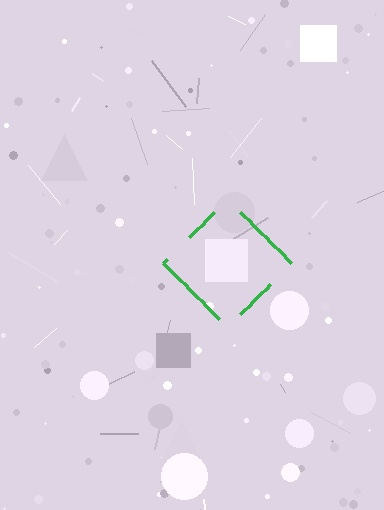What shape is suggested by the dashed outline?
The dashed outline suggests a diamond.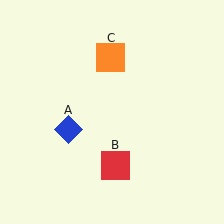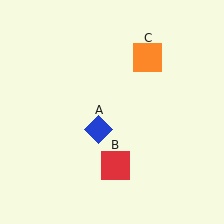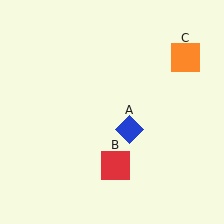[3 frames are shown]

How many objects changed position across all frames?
2 objects changed position: blue diamond (object A), orange square (object C).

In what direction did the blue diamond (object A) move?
The blue diamond (object A) moved right.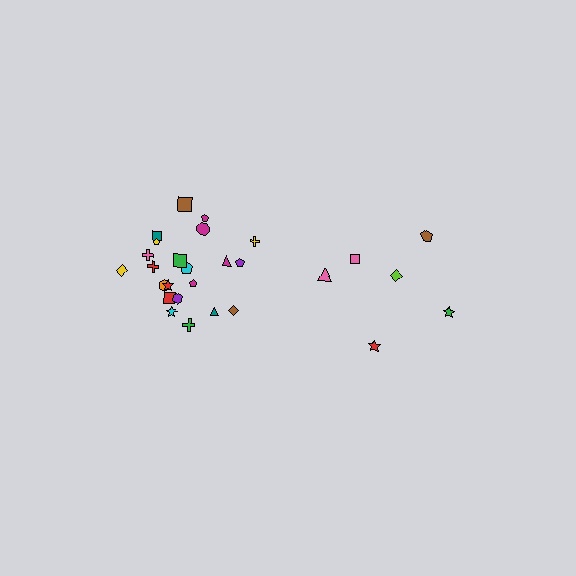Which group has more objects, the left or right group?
The left group.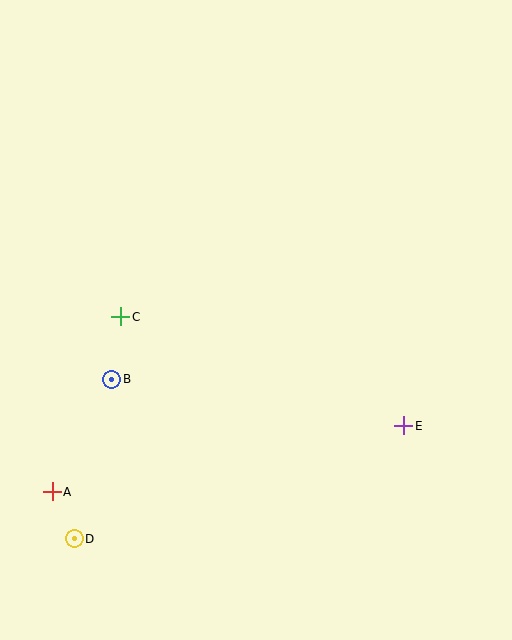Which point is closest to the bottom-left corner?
Point D is closest to the bottom-left corner.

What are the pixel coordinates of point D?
Point D is at (74, 539).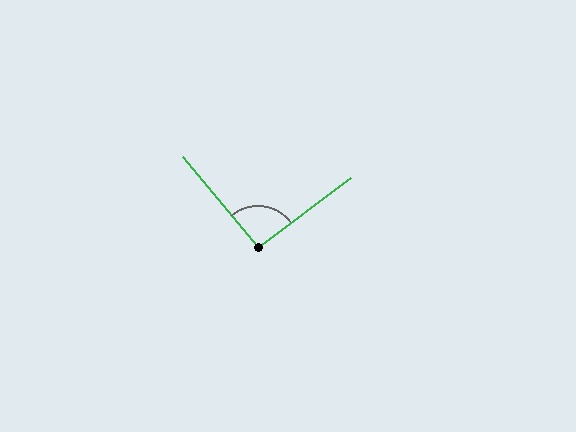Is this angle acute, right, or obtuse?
It is approximately a right angle.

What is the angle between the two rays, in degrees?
Approximately 93 degrees.